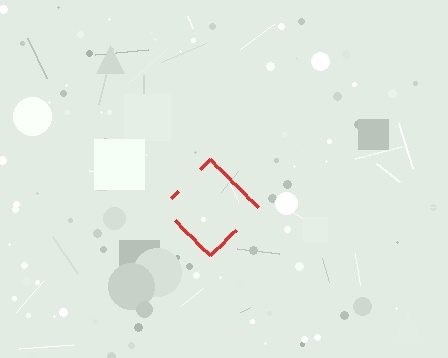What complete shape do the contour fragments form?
The contour fragments form a diamond.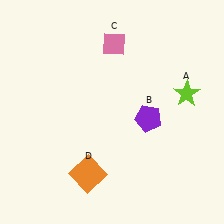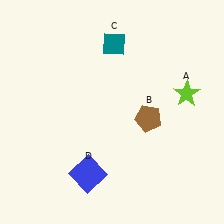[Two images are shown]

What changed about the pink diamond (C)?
In Image 1, C is pink. In Image 2, it changed to teal.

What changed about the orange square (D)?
In Image 1, D is orange. In Image 2, it changed to blue.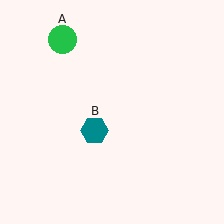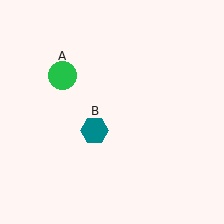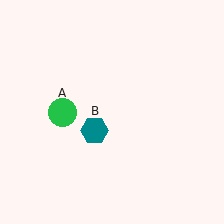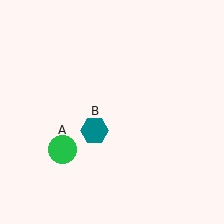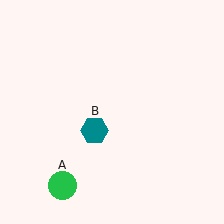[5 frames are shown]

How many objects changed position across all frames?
1 object changed position: green circle (object A).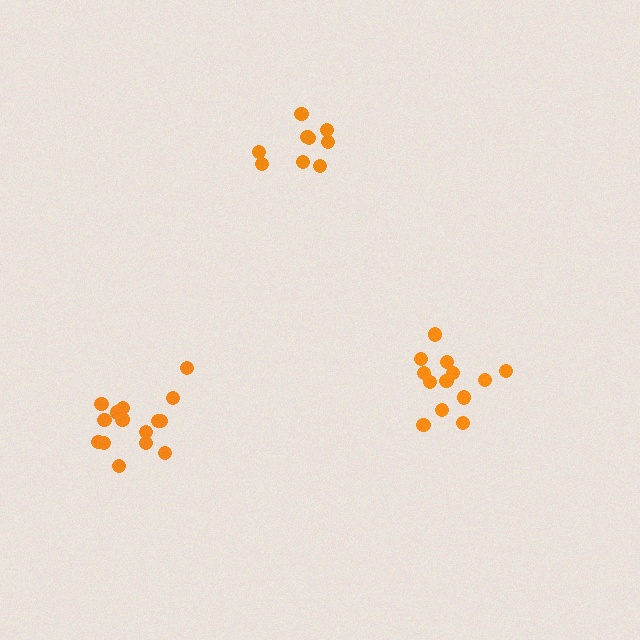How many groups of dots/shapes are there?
There are 3 groups.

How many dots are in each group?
Group 1: 15 dots, Group 2: 9 dots, Group 3: 13 dots (37 total).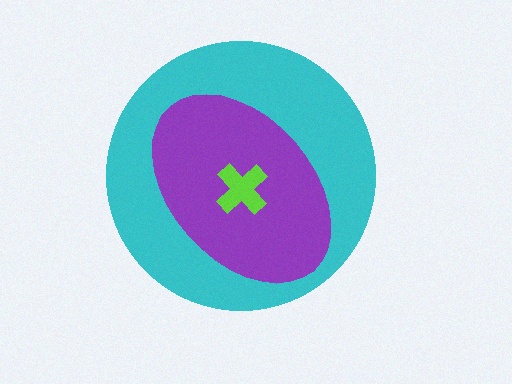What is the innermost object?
The lime cross.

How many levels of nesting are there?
3.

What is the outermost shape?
The cyan circle.